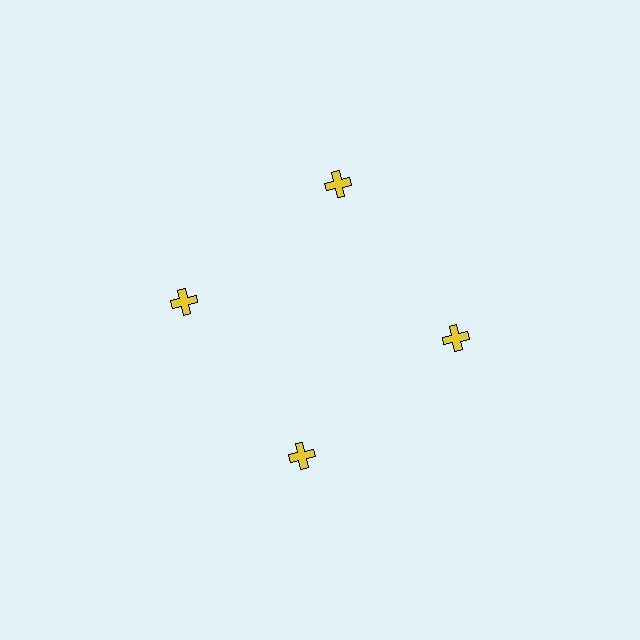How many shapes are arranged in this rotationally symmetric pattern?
There are 4 shapes, arranged in 4 groups of 1.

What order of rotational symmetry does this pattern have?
This pattern has 4-fold rotational symmetry.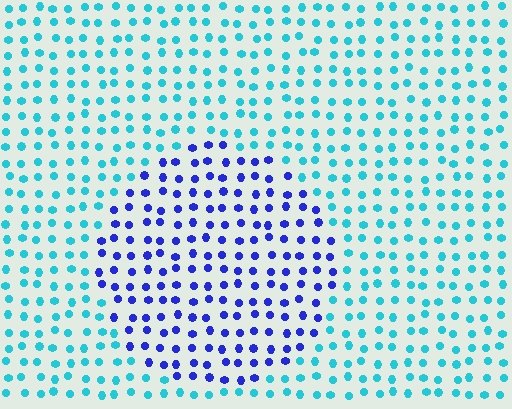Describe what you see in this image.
The image is filled with small cyan elements in a uniform arrangement. A circle-shaped region is visible where the elements are tinted to a slightly different hue, forming a subtle color boundary.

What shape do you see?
I see a circle.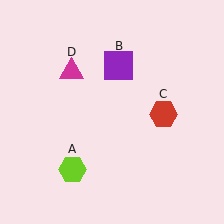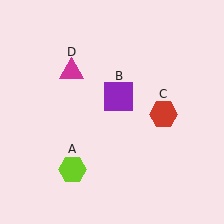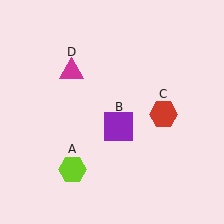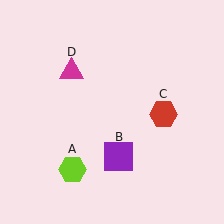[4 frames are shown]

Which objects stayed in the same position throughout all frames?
Lime hexagon (object A) and red hexagon (object C) and magenta triangle (object D) remained stationary.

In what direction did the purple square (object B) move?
The purple square (object B) moved down.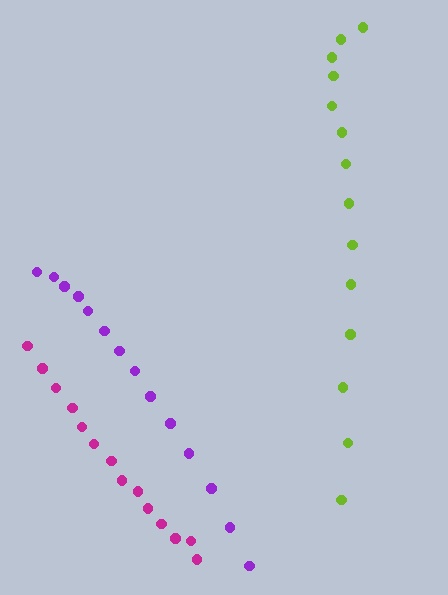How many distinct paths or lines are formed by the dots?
There are 3 distinct paths.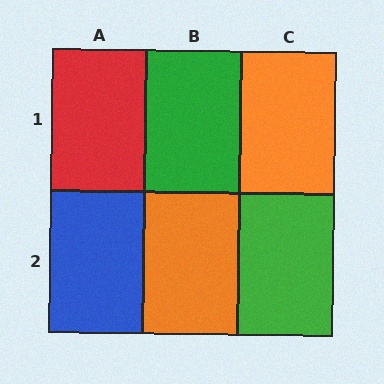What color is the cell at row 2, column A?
Blue.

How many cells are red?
1 cell is red.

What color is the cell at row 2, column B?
Orange.